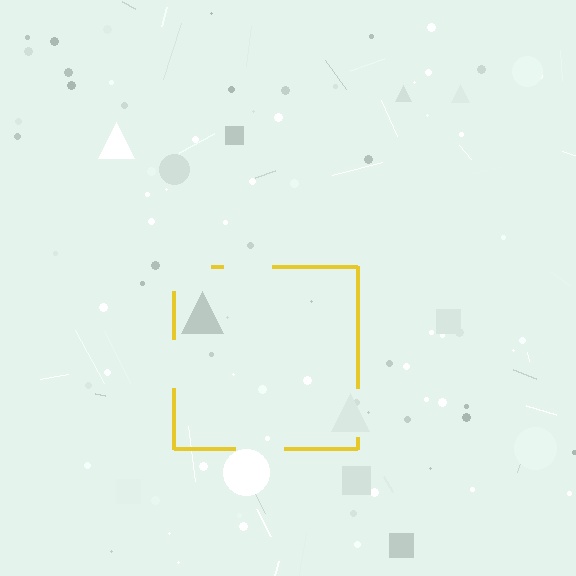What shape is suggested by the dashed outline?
The dashed outline suggests a square.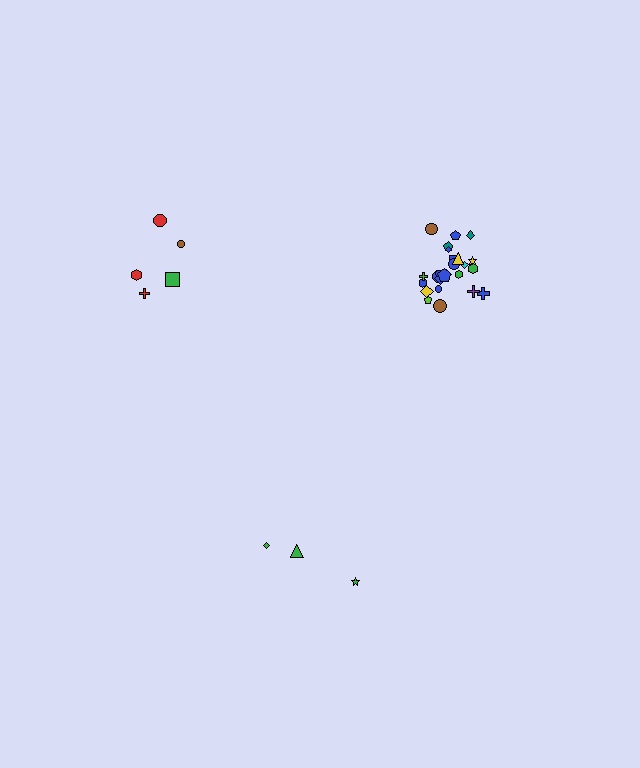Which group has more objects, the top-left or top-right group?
The top-right group.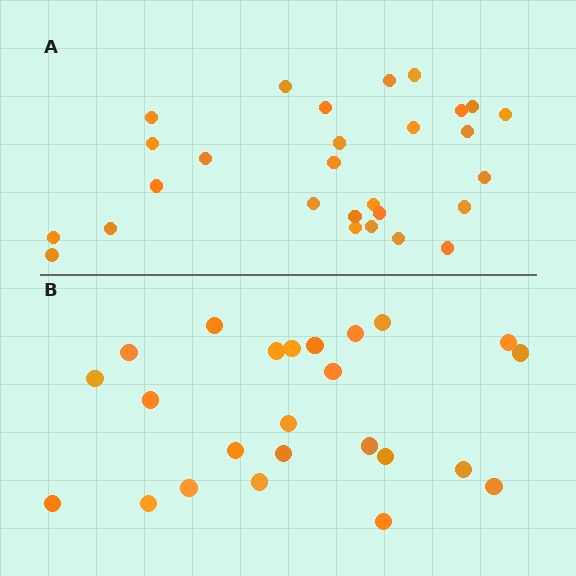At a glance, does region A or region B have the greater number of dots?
Region A (the top region) has more dots.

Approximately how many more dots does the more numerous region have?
Region A has about 4 more dots than region B.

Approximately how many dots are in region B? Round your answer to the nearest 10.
About 20 dots. (The exact count is 24, which rounds to 20.)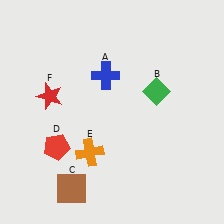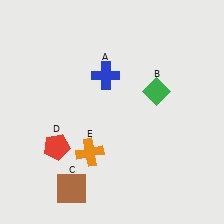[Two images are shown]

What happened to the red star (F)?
The red star (F) was removed in Image 2. It was in the top-left area of Image 1.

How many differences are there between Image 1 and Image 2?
There is 1 difference between the two images.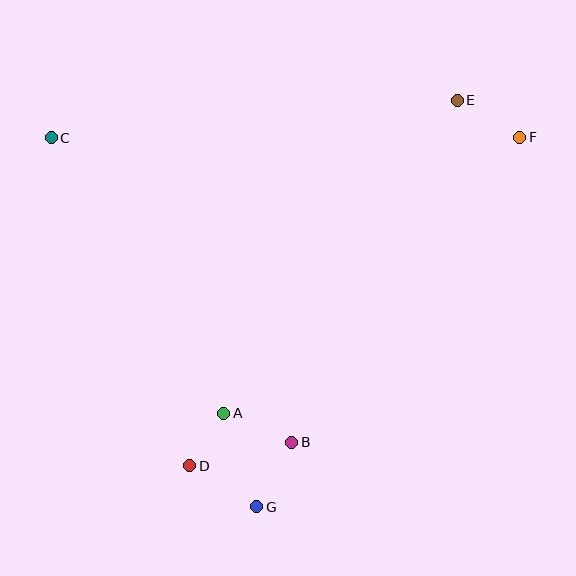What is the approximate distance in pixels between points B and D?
The distance between B and D is approximately 105 pixels.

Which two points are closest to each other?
Points A and D are closest to each other.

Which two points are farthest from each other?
Points C and F are farthest from each other.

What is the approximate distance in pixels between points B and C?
The distance between B and C is approximately 388 pixels.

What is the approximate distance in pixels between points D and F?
The distance between D and F is approximately 465 pixels.